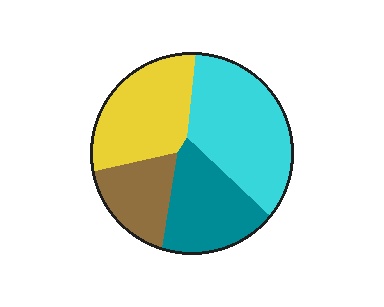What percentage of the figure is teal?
Teal takes up about one quarter (1/4) of the figure.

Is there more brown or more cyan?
Cyan.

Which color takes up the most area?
Cyan, at roughly 35%.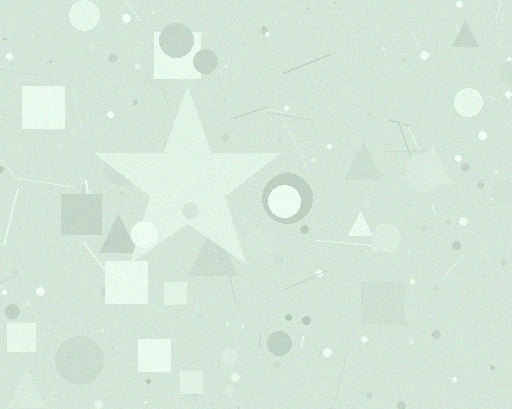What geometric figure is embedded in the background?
A star is embedded in the background.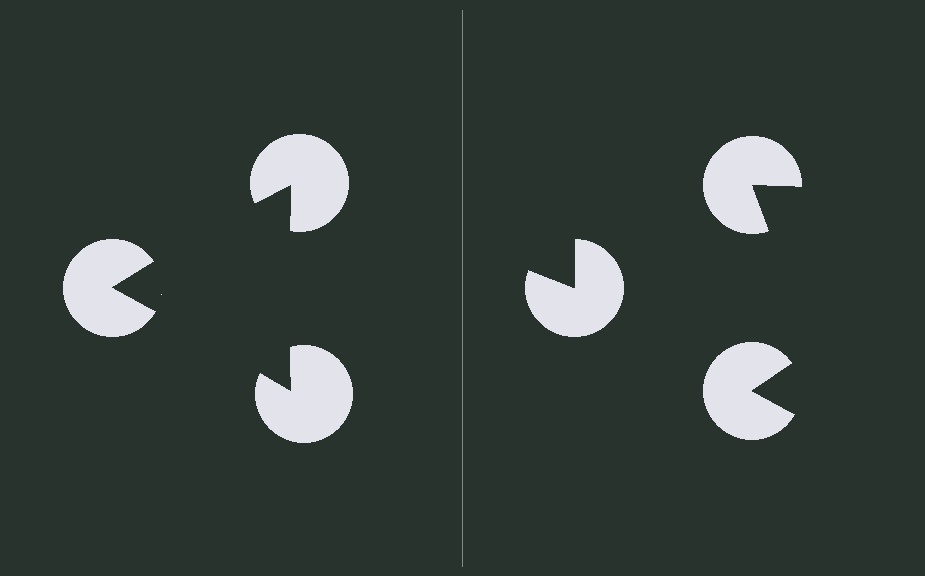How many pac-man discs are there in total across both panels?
6 — 3 on each side.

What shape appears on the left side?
An illusory triangle.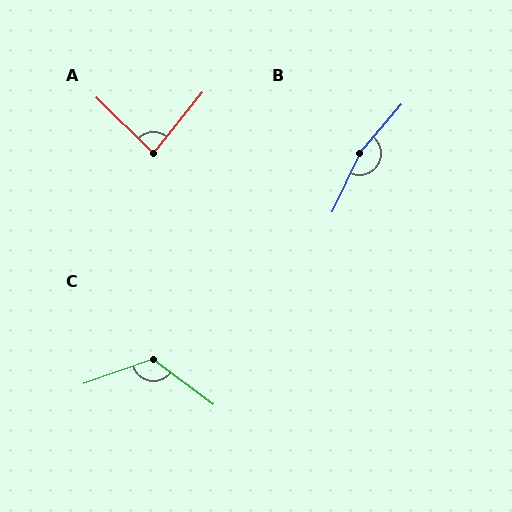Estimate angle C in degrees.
Approximately 124 degrees.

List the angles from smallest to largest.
A (84°), C (124°), B (164°).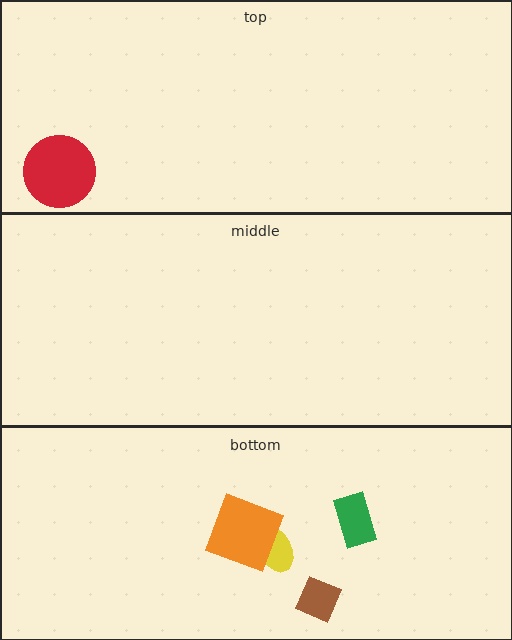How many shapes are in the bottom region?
4.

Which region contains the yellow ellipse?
The bottom region.